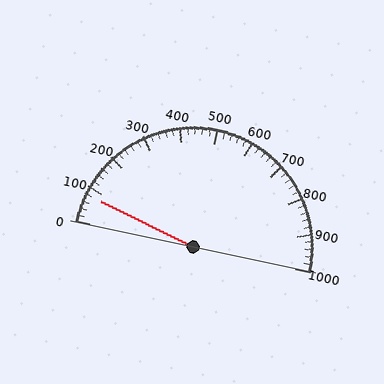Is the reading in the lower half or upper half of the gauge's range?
The reading is in the lower half of the range (0 to 1000).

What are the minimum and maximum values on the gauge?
The gauge ranges from 0 to 1000.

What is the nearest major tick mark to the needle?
The nearest major tick mark is 100.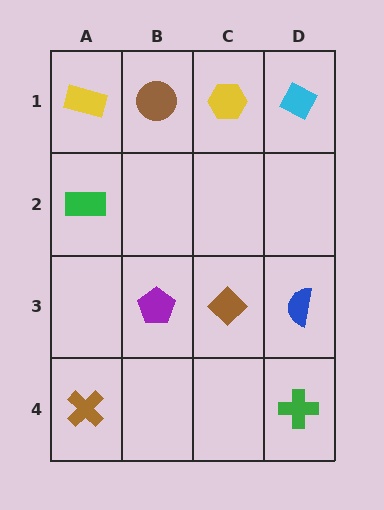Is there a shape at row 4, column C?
No, that cell is empty.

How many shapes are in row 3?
3 shapes.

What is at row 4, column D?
A green cross.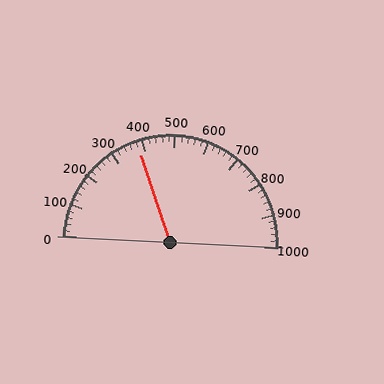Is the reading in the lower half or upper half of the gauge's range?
The reading is in the lower half of the range (0 to 1000).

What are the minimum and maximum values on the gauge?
The gauge ranges from 0 to 1000.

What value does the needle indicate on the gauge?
The needle indicates approximately 380.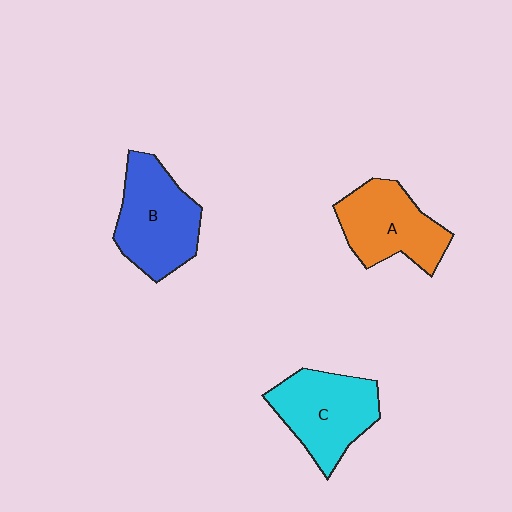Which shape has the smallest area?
Shape A (orange).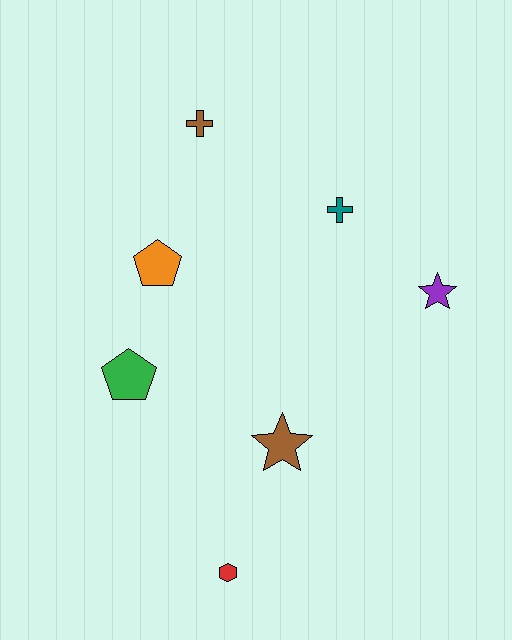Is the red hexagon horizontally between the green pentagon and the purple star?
Yes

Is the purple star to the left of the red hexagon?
No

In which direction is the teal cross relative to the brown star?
The teal cross is above the brown star.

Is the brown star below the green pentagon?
Yes